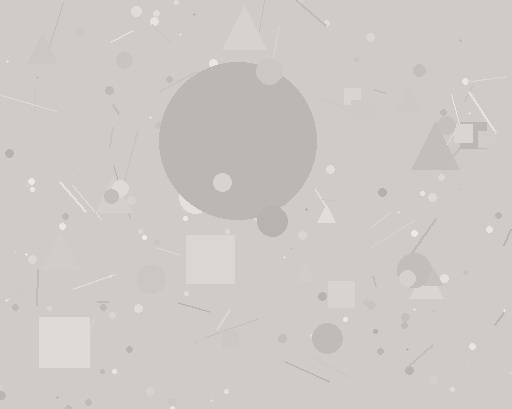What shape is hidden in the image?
A circle is hidden in the image.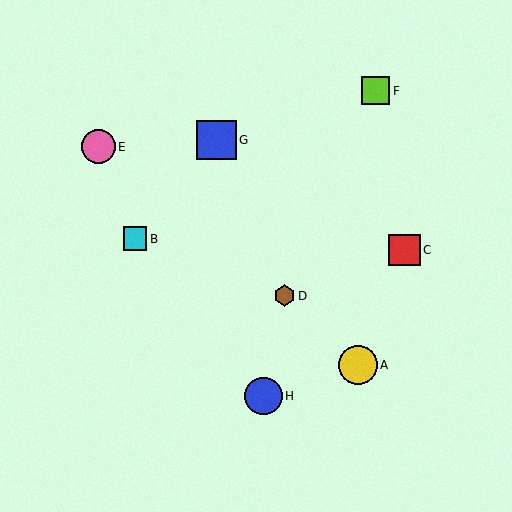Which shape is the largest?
The blue square (labeled G) is the largest.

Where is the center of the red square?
The center of the red square is at (404, 250).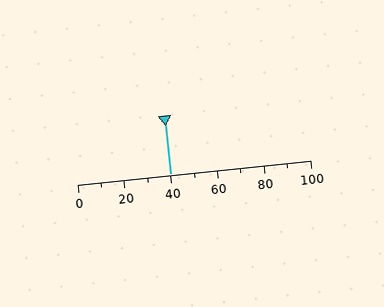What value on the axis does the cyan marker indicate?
The marker indicates approximately 40.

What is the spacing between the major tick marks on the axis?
The major ticks are spaced 20 apart.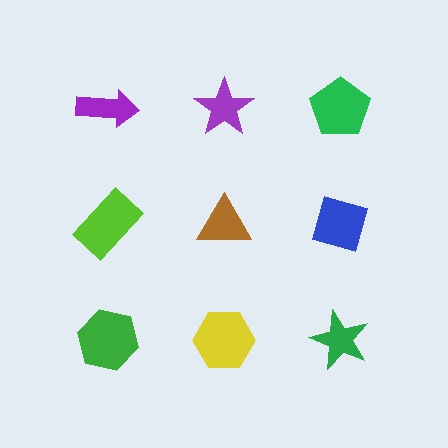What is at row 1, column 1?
A purple arrow.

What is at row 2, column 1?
A lime rectangle.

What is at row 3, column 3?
A green star.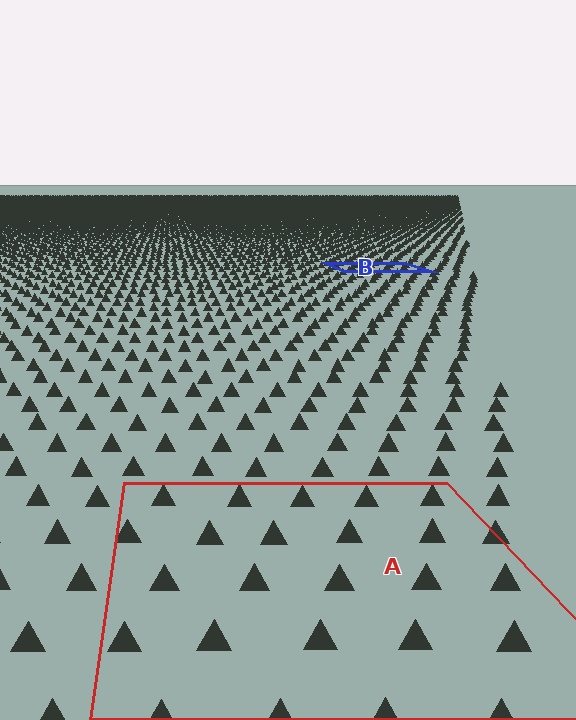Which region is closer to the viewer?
Region A is closer. The texture elements there are larger and more spread out.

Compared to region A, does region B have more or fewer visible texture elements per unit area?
Region B has more texture elements per unit area — they are packed more densely because it is farther away.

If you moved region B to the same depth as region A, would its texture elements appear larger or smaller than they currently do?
They would appear larger. At a closer depth, the same texture elements are projected at a bigger on-screen size.